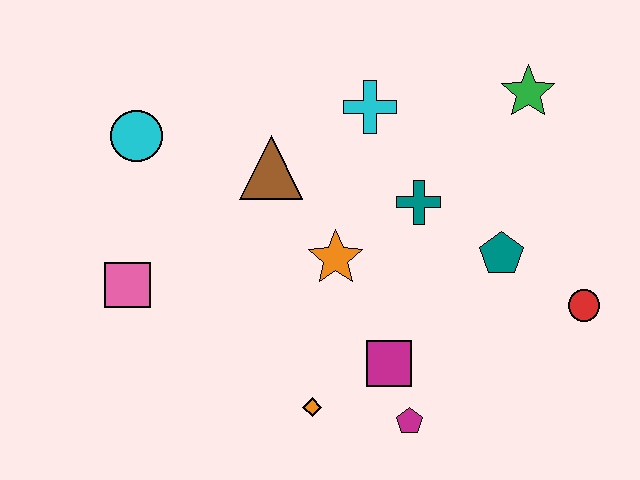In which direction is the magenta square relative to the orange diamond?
The magenta square is to the right of the orange diamond.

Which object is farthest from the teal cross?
The pink square is farthest from the teal cross.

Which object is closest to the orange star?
The teal cross is closest to the orange star.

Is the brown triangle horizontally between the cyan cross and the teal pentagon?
No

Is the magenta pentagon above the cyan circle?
No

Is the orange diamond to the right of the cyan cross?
No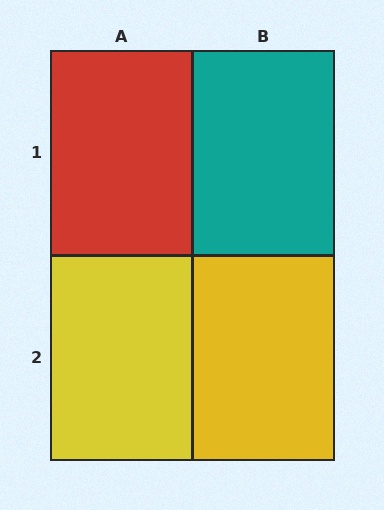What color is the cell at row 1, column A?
Red.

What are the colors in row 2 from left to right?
Yellow, yellow.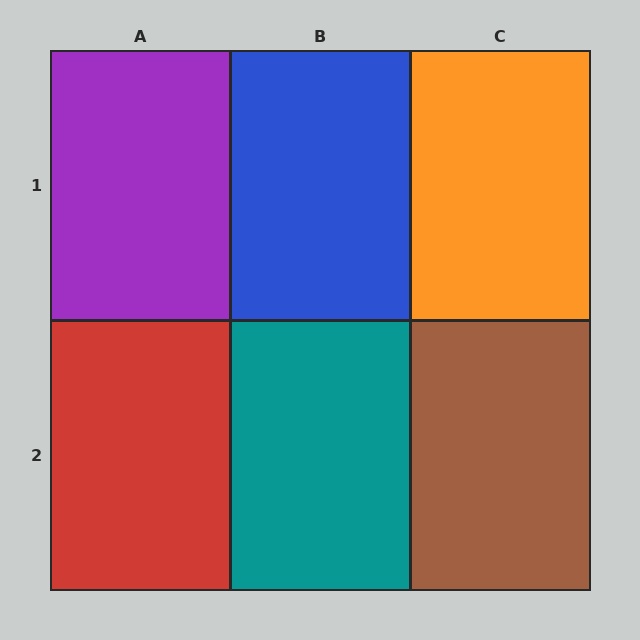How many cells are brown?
1 cell is brown.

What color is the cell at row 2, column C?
Brown.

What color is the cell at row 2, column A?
Red.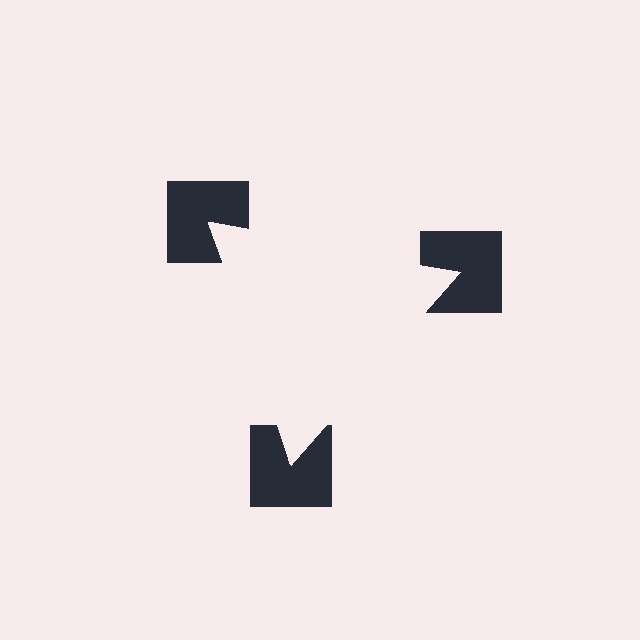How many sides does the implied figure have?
3 sides.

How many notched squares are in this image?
There are 3 — one at each vertex of the illusory triangle.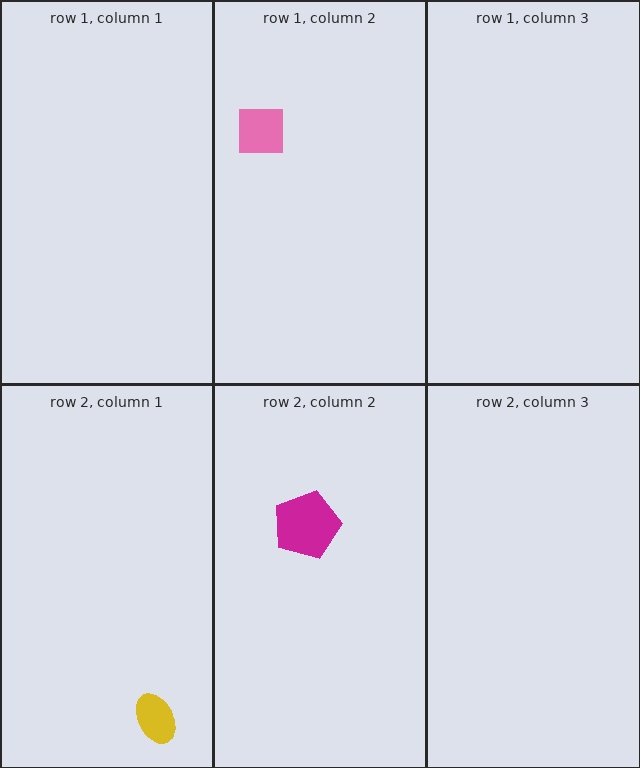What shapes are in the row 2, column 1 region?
The yellow ellipse.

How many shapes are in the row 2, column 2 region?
1.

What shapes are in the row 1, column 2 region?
The pink square.